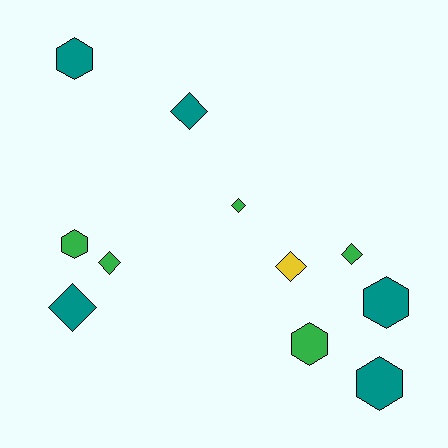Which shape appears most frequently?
Diamond, with 6 objects.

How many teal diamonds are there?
There are 2 teal diamonds.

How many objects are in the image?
There are 11 objects.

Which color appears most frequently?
Teal, with 5 objects.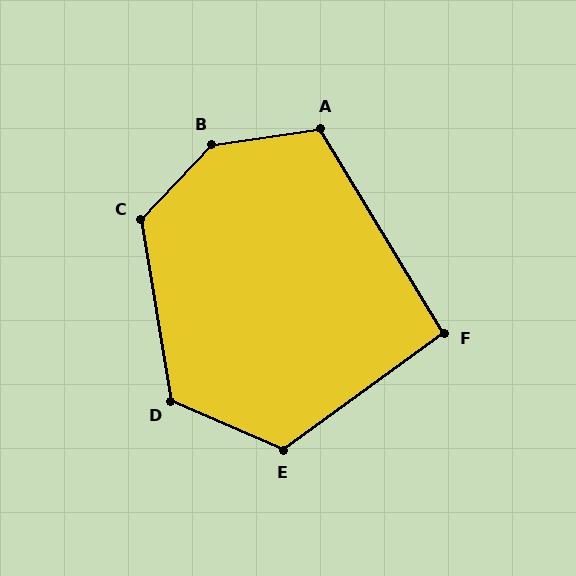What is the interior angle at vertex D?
Approximately 123 degrees (obtuse).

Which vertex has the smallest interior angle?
F, at approximately 95 degrees.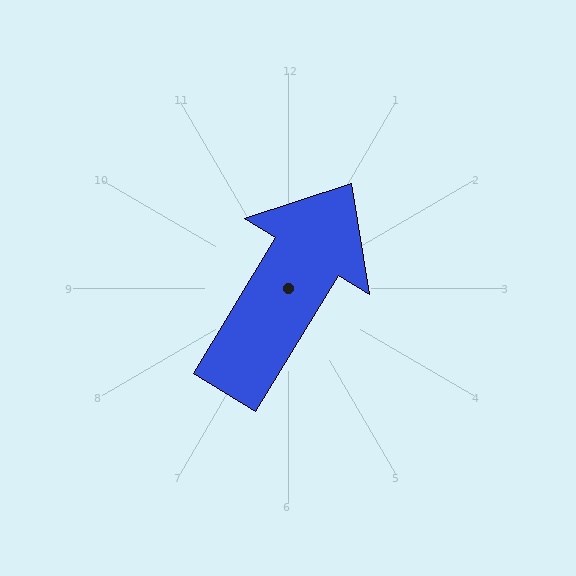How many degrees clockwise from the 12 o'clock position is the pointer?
Approximately 31 degrees.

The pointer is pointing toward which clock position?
Roughly 1 o'clock.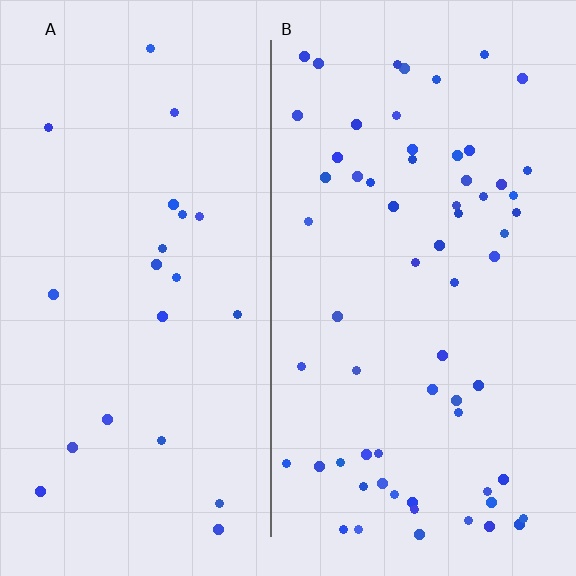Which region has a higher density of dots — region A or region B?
B (the right).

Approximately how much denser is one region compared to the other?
Approximately 2.9× — region B over region A.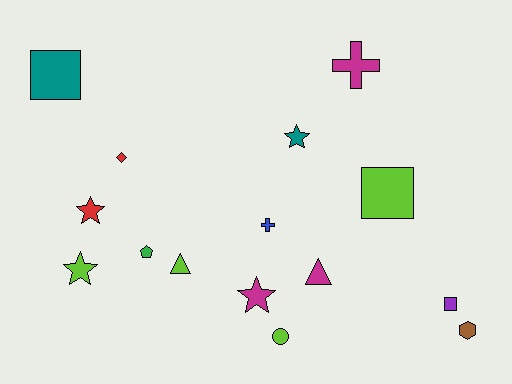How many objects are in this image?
There are 15 objects.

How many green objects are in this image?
There is 1 green object.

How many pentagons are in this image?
There is 1 pentagon.